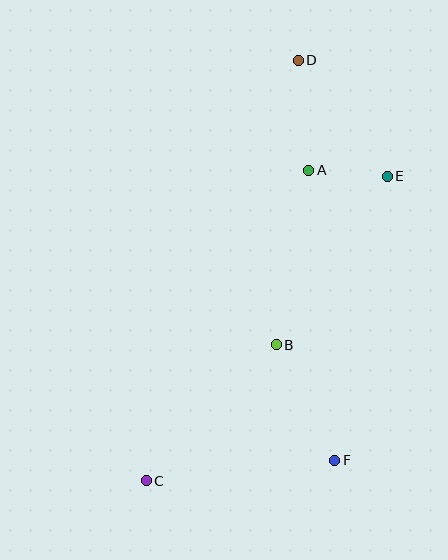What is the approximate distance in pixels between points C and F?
The distance between C and F is approximately 190 pixels.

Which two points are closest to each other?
Points A and E are closest to each other.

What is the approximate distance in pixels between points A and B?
The distance between A and B is approximately 177 pixels.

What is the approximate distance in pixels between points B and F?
The distance between B and F is approximately 130 pixels.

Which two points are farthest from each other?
Points C and D are farthest from each other.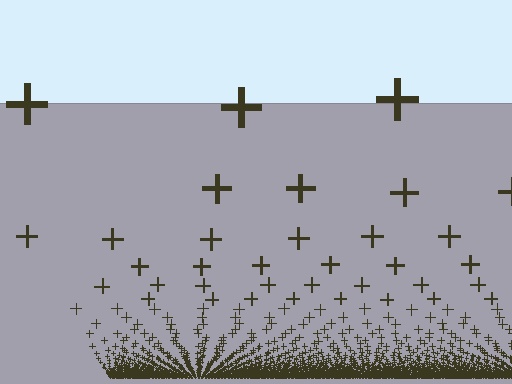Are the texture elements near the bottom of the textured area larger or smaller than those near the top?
Smaller. The gradient is inverted — elements near the bottom are smaller and denser.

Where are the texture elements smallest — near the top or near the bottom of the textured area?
Near the bottom.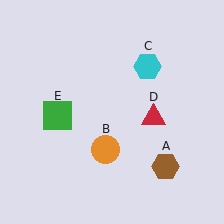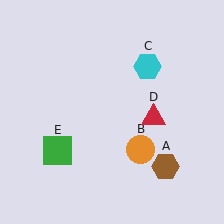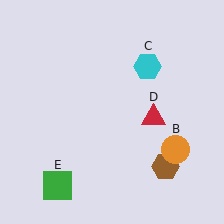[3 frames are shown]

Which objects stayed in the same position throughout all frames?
Brown hexagon (object A) and cyan hexagon (object C) and red triangle (object D) remained stationary.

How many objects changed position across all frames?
2 objects changed position: orange circle (object B), green square (object E).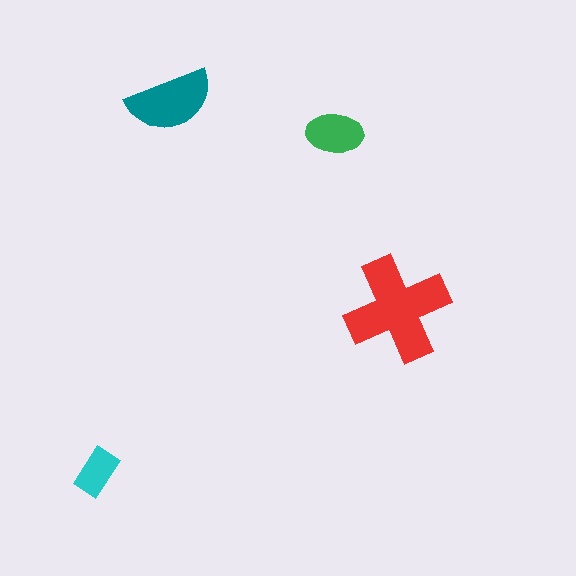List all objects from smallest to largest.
The cyan rectangle, the green ellipse, the teal semicircle, the red cross.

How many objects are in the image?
There are 4 objects in the image.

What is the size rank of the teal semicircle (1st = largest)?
2nd.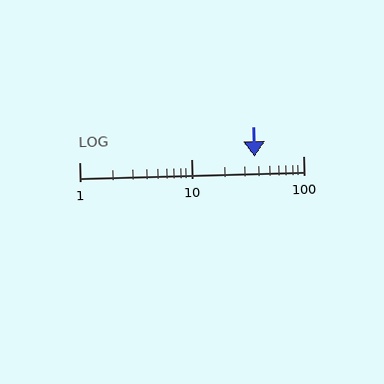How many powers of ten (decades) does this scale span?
The scale spans 2 decades, from 1 to 100.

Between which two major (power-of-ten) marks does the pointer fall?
The pointer is between 10 and 100.